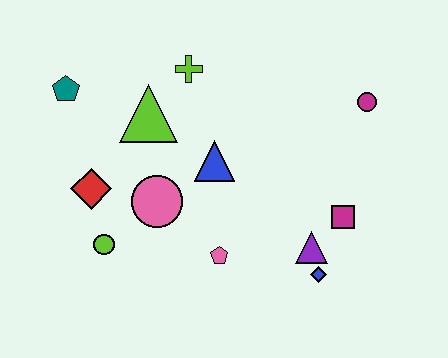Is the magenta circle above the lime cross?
No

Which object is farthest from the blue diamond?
The teal pentagon is farthest from the blue diamond.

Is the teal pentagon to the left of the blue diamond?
Yes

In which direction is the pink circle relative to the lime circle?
The pink circle is to the right of the lime circle.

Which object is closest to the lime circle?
The red diamond is closest to the lime circle.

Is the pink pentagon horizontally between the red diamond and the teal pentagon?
No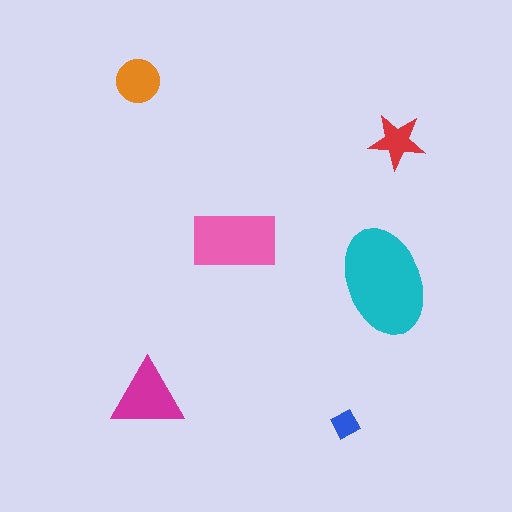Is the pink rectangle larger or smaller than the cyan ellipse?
Smaller.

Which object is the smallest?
The blue diamond.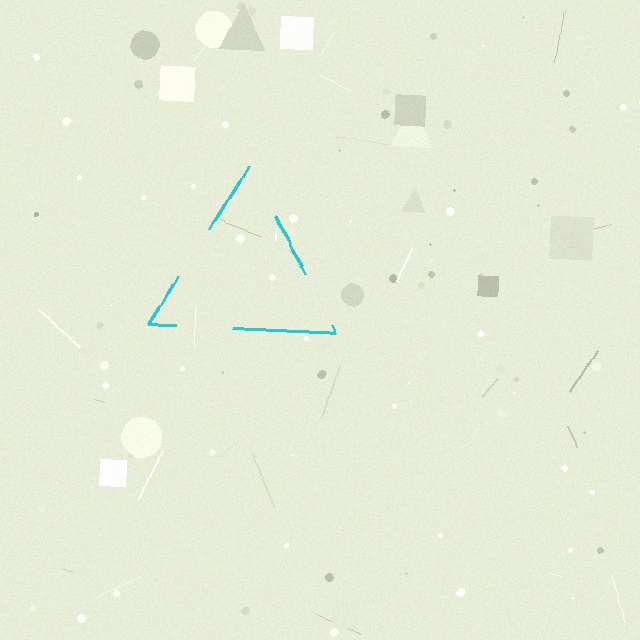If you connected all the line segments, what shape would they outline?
They would outline a triangle.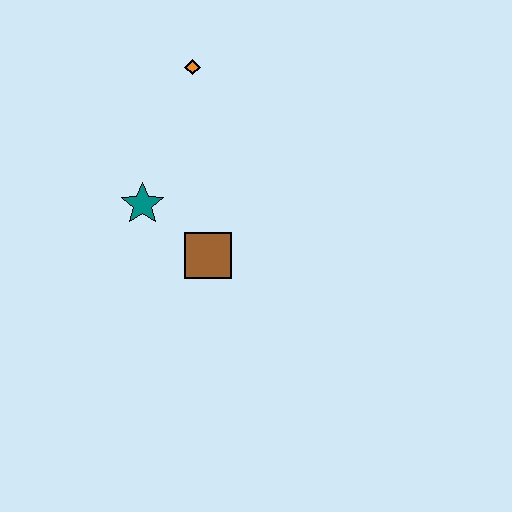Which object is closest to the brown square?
The teal star is closest to the brown square.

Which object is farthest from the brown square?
The orange diamond is farthest from the brown square.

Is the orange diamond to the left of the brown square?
Yes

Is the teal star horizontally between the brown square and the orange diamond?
No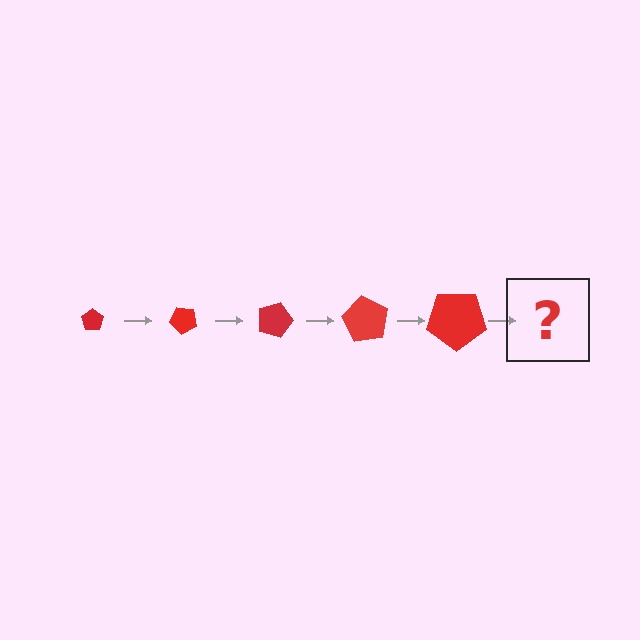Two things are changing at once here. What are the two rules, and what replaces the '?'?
The two rules are that the pentagon grows larger each step and it rotates 45 degrees each step. The '?' should be a pentagon, larger than the previous one and rotated 225 degrees from the start.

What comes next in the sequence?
The next element should be a pentagon, larger than the previous one and rotated 225 degrees from the start.